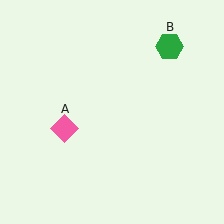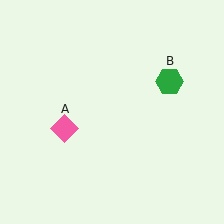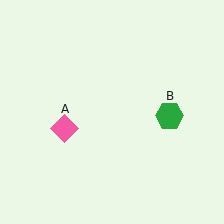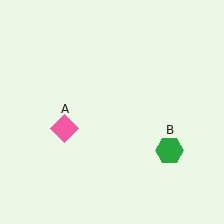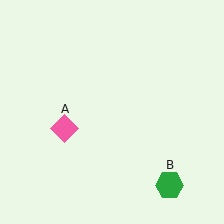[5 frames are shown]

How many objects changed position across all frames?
1 object changed position: green hexagon (object B).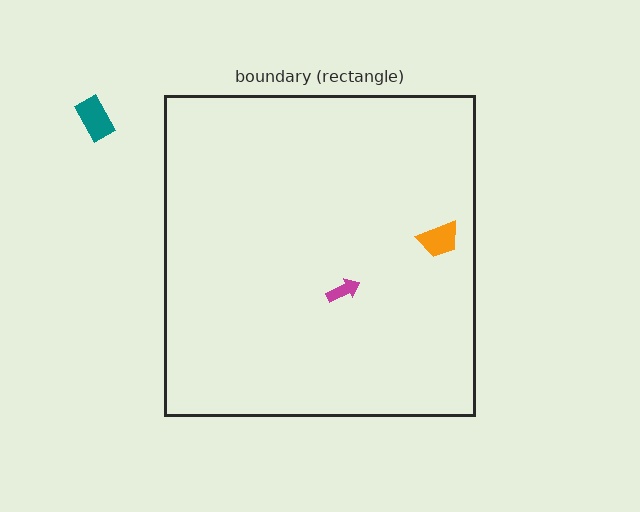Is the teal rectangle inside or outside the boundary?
Outside.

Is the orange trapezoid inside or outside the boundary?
Inside.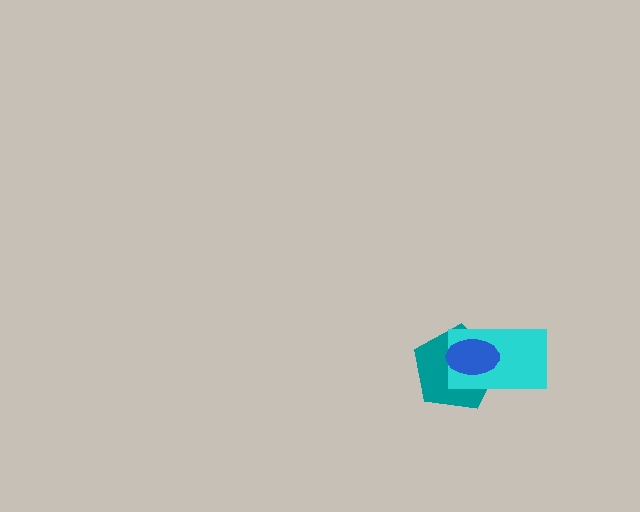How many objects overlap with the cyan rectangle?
2 objects overlap with the cyan rectangle.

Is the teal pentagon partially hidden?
Yes, it is partially covered by another shape.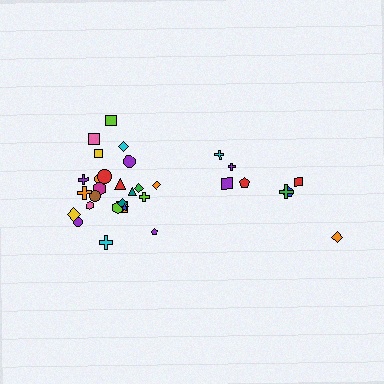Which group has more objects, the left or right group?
The left group.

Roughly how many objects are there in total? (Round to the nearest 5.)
Roughly 35 objects in total.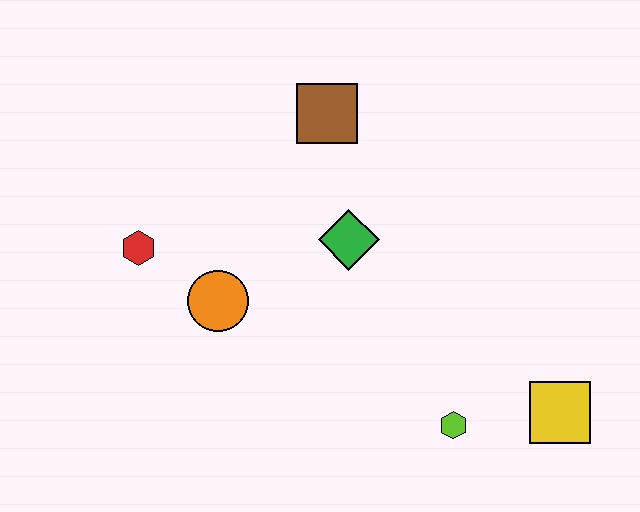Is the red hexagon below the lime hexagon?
No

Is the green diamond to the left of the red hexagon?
No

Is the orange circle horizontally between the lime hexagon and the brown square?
No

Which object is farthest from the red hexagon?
The yellow square is farthest from the red hexagon.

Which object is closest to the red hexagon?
The orange circle is closest to the red hexagon.